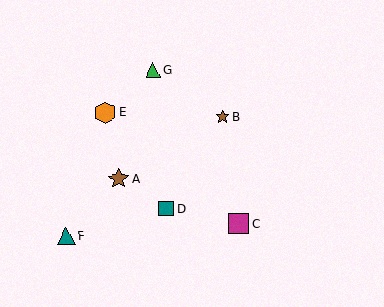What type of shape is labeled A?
Shape A is a brown star.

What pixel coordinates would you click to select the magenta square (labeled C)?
Click at (239, 223) to select the magenta square C.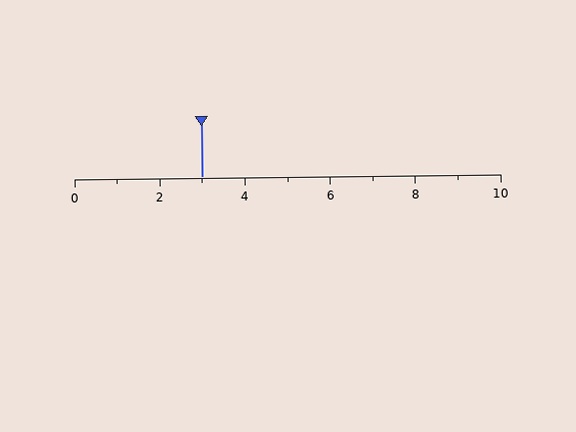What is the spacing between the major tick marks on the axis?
The major ticks are spaced 2 apart.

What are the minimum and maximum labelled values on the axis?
The axis runs from 0 to 10.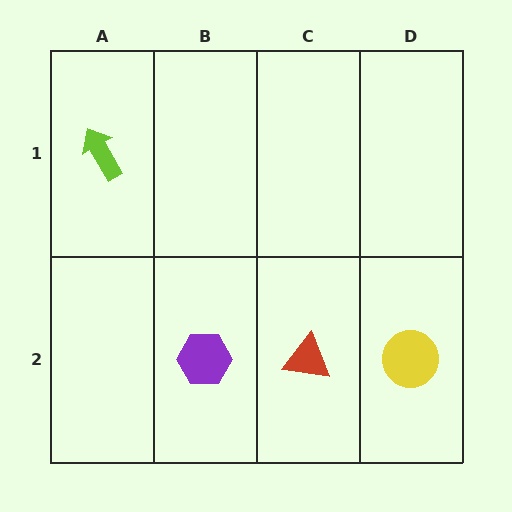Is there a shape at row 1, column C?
No, that cell is empty.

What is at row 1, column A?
A lime arrow.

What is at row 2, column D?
A yellow circle.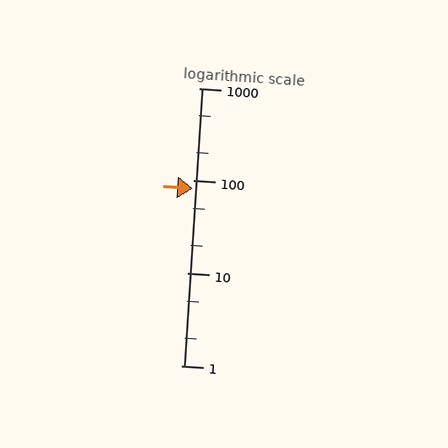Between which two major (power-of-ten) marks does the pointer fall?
The pointer is between 10 and 100.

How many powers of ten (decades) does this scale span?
The scale spans 3 decades, from 1 to 1000.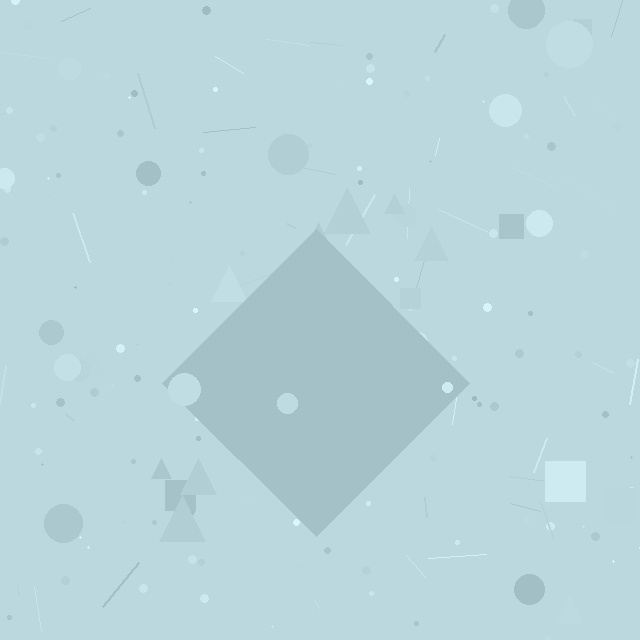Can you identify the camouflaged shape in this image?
The camouflaged shape is a diamond.